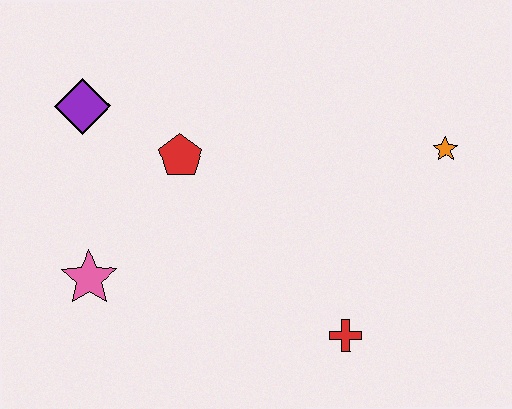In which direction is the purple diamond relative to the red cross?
The purple diamond is to the left of the red cross.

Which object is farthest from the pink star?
The orange star is farthest from the pink star.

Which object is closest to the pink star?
The red pentagon is closest to the pink star.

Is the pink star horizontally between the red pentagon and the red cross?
No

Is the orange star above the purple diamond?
No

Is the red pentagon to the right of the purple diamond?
Yes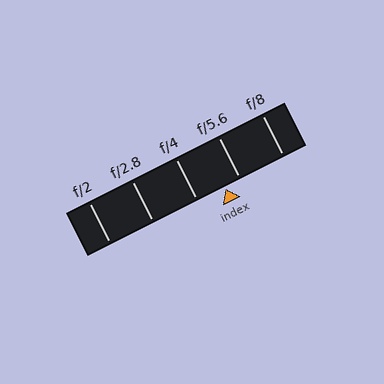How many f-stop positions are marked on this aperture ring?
There are 5 f-stop positions marked.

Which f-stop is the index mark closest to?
The index mark is closest to f/5.6.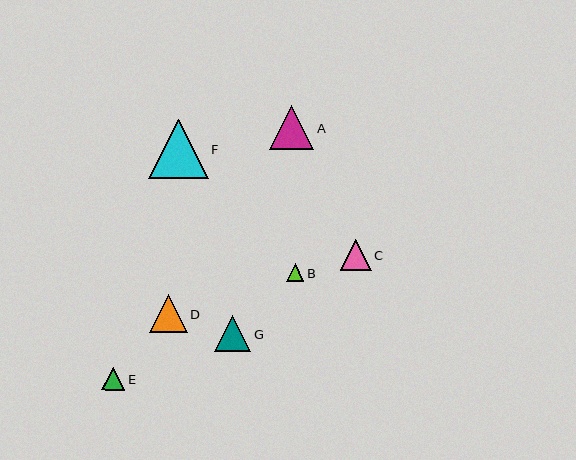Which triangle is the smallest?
Triangle B is the smallest with a size of approximately 17 pixels.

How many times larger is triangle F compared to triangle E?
Triangle F is approximately 2.5 times the size of triangle E.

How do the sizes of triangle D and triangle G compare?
Triangle D and triangle G are approximately the same size.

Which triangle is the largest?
Triangle F is the largest with a size of approximately 60 pixels.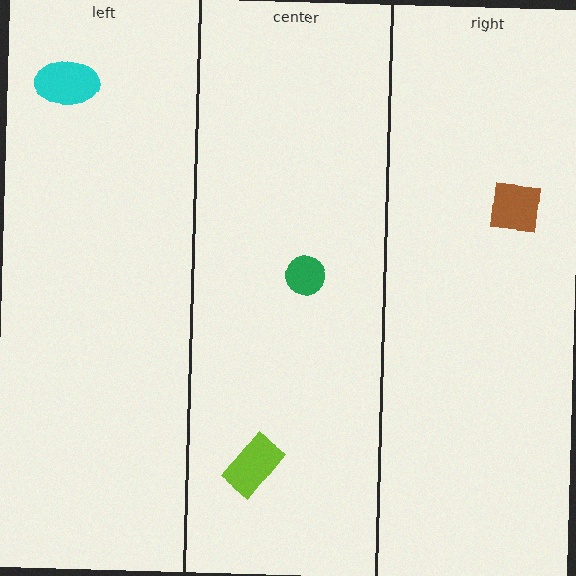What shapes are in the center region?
The green circle, the lime rectangle.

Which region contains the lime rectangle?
The center region.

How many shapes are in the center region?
2.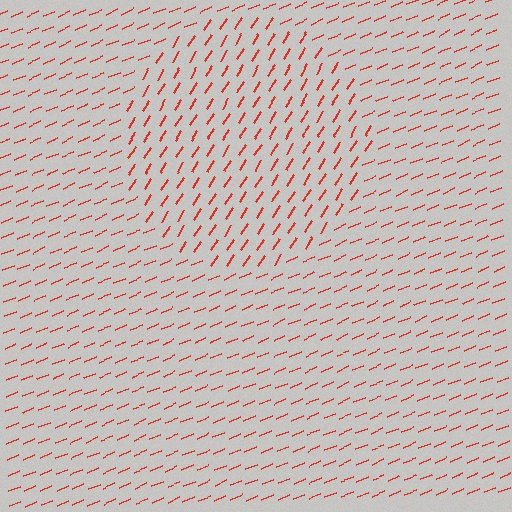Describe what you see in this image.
The image is filled with small red line segments. A circle region in the image has lines oriented differently from the surrounding lines, creating a visible texture boundary.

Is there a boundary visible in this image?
Yes, there is a texture boundary formed by a change in line orientation.